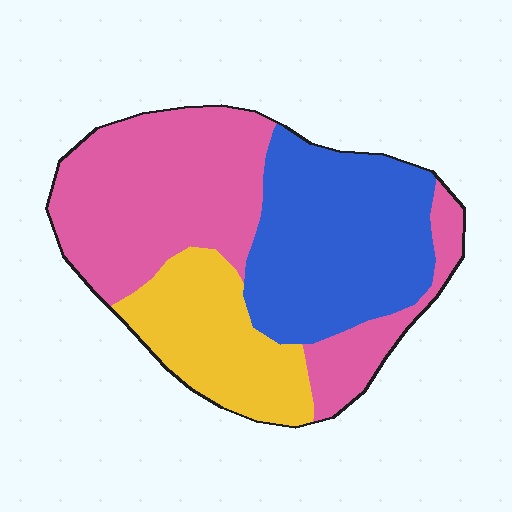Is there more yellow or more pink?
Pink.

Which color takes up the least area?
Yellow, at roughly 20%.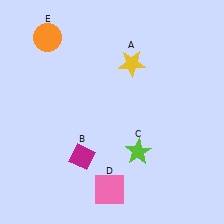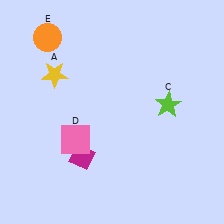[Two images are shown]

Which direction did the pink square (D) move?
The pink square (D) moved up.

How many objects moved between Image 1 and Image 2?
3 objects moved between the two images.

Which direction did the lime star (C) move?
The lime star (C) moved up.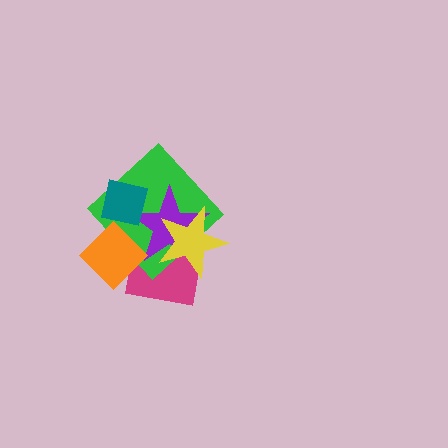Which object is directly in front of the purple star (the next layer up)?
The teal square is directly in front of the purple star.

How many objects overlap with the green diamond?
5 objects overlap with the green diamond.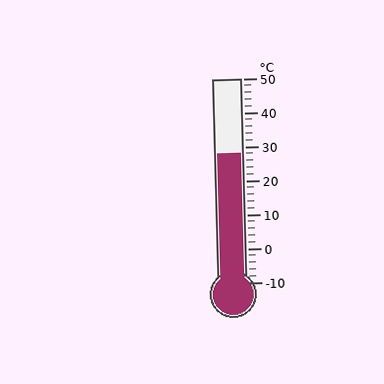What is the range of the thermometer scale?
The thermometer scale ranges from -10°C to 50°C.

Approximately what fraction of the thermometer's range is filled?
The thermometer is filled to approximately 65% of its range.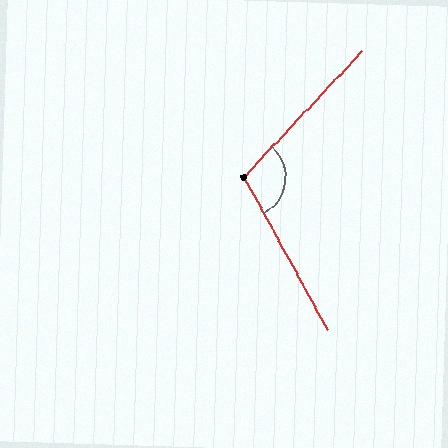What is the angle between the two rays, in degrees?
Approximately 108 degrees.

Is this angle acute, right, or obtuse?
It is obtuse.